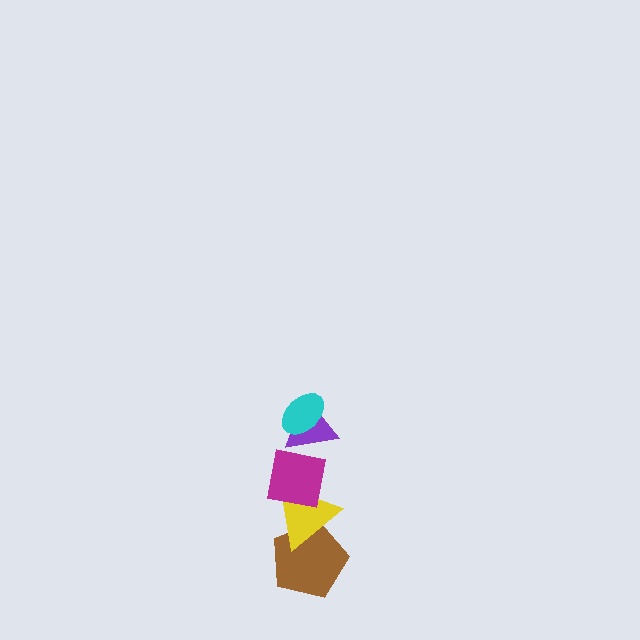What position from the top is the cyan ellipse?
The cyan ellipse is 1st from the top.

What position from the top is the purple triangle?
The purple triangle is 2nd from the top.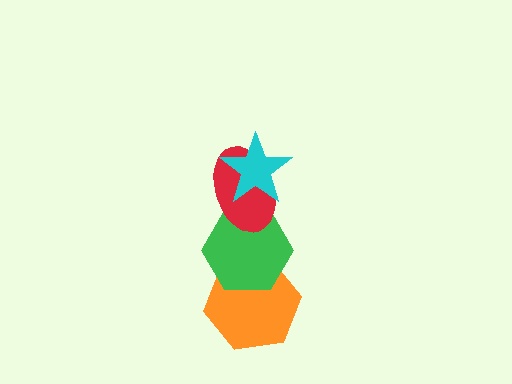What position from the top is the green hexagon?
The green hexagon is 3rd from the top.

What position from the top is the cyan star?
The cyan star is 1st from the top.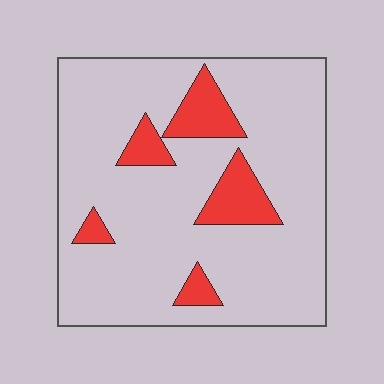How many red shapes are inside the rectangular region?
5.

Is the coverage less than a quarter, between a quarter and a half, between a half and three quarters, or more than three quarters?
Less than a quarter.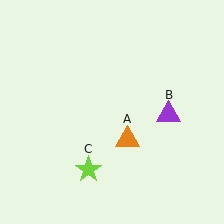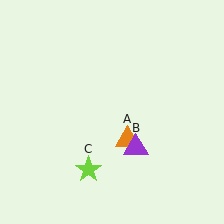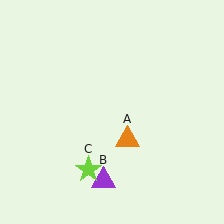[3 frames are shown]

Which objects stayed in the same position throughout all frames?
Orange triangle (object A) and lime star (object C) remained stationary.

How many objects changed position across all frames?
1 object changed position: purple triangle (object B).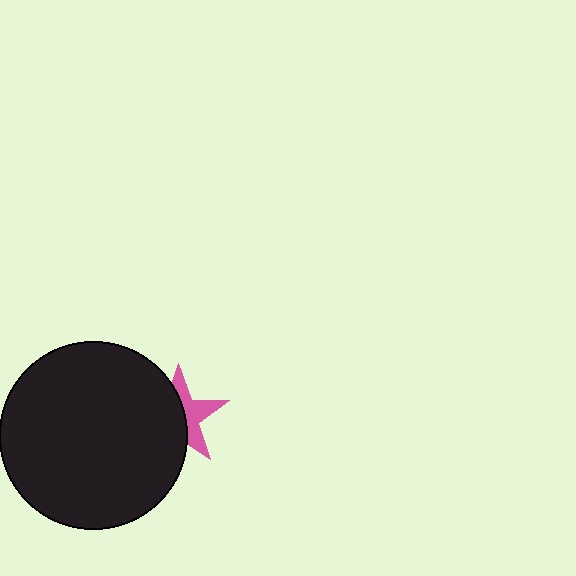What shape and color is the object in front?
The object in front is a black circle.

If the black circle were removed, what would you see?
You would see the complete pink star.